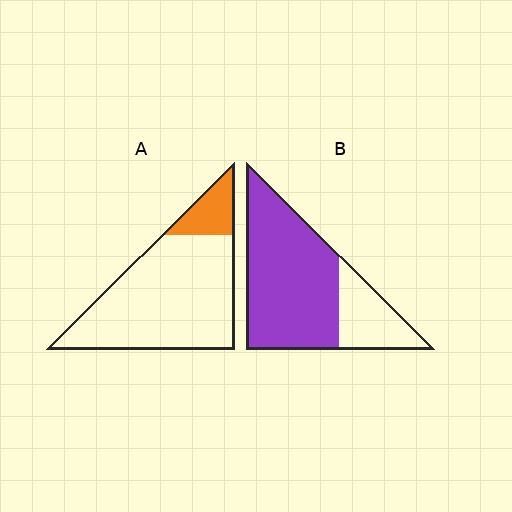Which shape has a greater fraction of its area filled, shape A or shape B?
Shape B.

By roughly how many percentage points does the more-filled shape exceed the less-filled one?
By roughly 60 percentage points (B over A).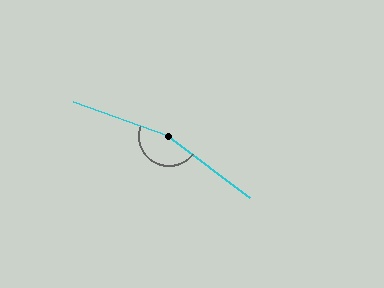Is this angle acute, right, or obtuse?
It is obtuse.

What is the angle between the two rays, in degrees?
Approximately 163 degrees.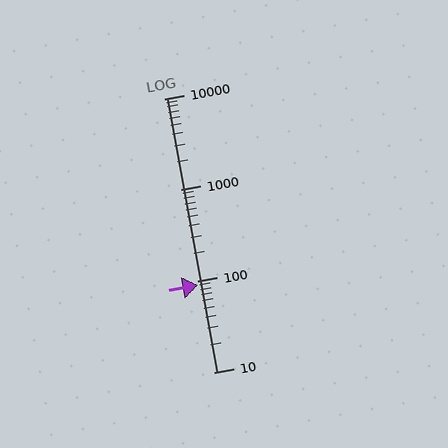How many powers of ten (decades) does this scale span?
The scale spans 3 decades, from 10 to 10000.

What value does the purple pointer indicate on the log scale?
The pointer indicates approximately 91.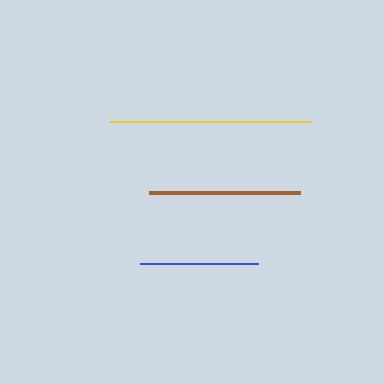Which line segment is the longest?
The yellow line is the longest at approximately 201 pixels.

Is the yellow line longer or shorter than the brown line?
The yellow line is longer than the brown line.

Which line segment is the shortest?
The blue line is the shortest at approximately 118 pixels.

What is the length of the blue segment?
The blue segment is approximately 118 pixels long.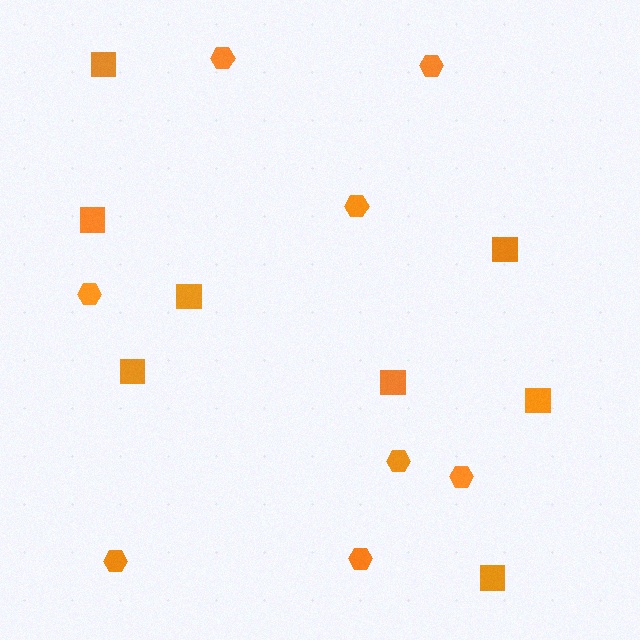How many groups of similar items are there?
There are 2 groups: one group of hexagons (8) and one group of squares (8).